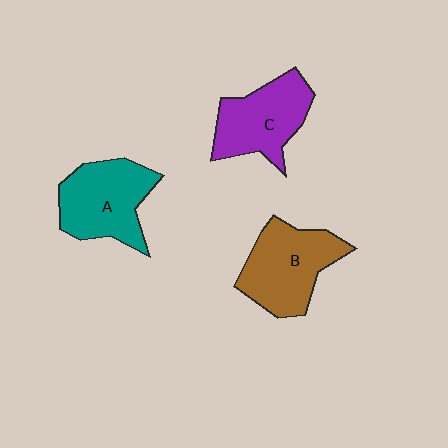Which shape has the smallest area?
Shape C (purple).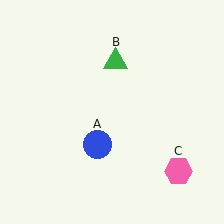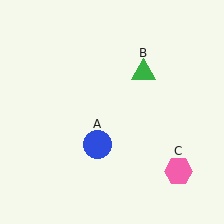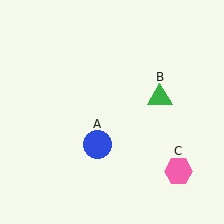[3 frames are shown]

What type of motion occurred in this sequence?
The green triangle (object B) rotated clockwise around the center of the scene.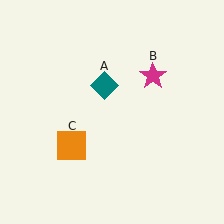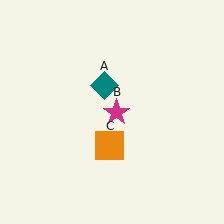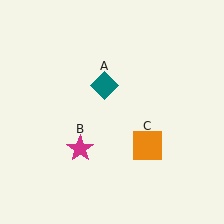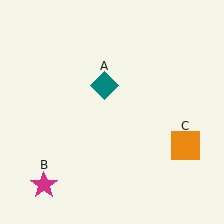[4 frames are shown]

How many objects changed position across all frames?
2 objects changed position: magenta star (object B), orange square (object C).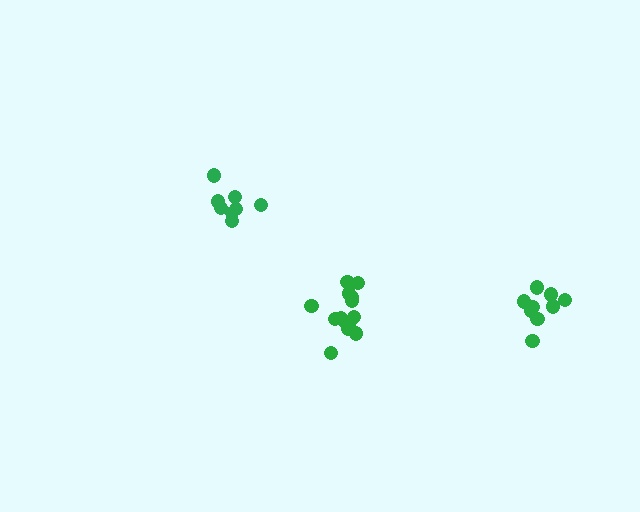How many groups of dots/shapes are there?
There are 3 groups.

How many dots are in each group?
Group 1: 8 dots, Group 2: 9 dots, Group 3: 14 dots (31 total).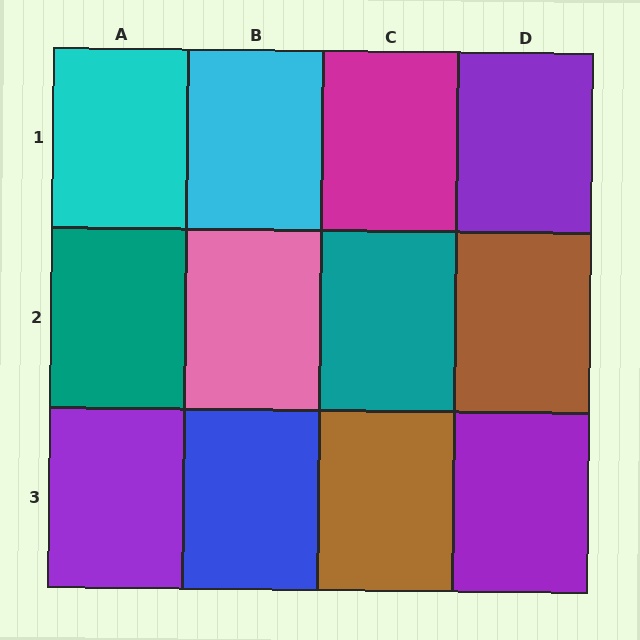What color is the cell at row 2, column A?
Teal.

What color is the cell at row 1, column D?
Purple.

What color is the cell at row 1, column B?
Cyan.